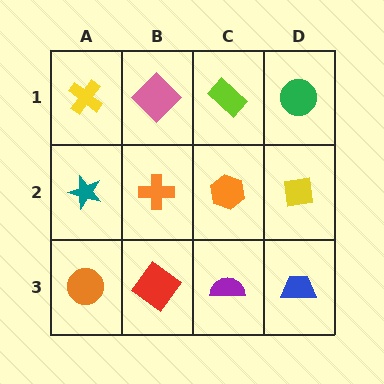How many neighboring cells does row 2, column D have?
3.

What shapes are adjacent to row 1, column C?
An orange hexagon (row 2, column C), a pink diamond (row 1, column B), a green circle (row 1, column D).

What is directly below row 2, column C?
A purple semicircle.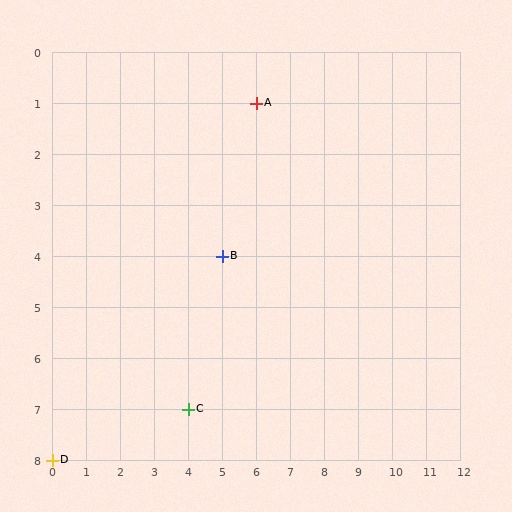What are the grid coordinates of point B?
Point B is at grid coordinates (5, 4).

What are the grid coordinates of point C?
Point C is at grid coordinates (4, 7).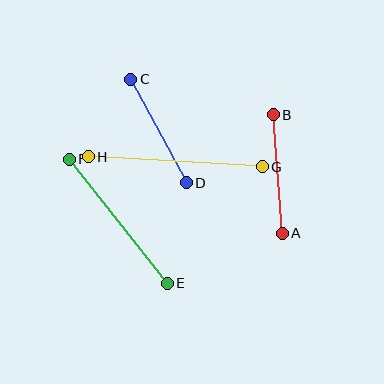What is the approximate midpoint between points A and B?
The midpoint is at approximately (278, 174) pixels.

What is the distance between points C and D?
The distance is approximately 118 pixels.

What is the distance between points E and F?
The distance is approximately 158 pixels.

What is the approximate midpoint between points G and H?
The midpoint is at approximately (175, 162) pixels.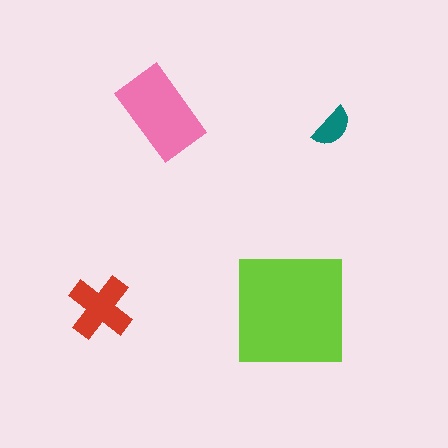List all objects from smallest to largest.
The teal semicircle, the red cross, the pink rectangle, the lime square.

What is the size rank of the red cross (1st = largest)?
3rd.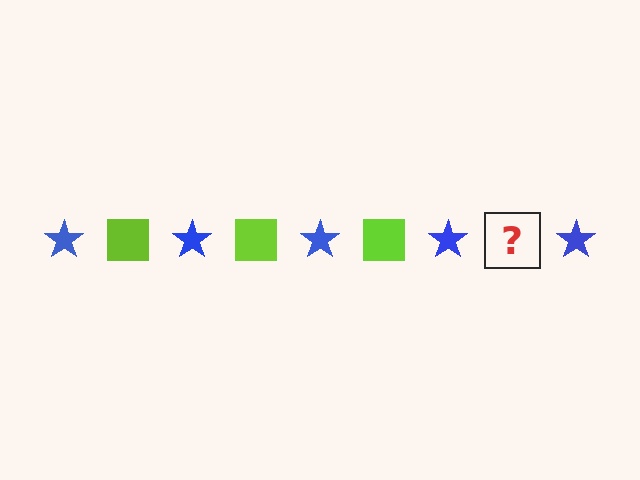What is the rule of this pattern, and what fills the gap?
The rule is that the pattern alternates between blue star and lime square. The gap should be filled with a lime square.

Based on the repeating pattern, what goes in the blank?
The blank should be a lime square.